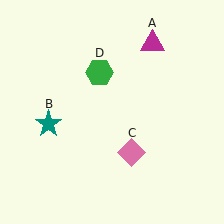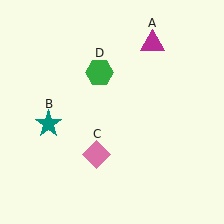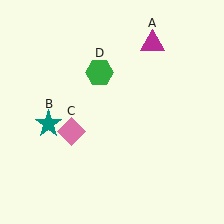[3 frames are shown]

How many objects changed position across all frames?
1 object changed position: pink diamond (object C).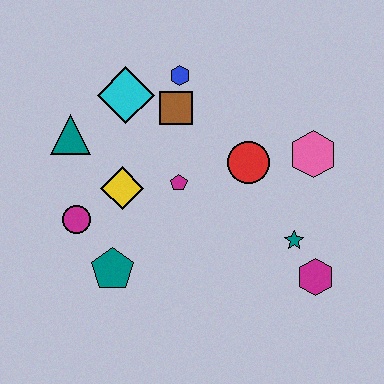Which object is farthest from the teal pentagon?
The pink hexagon is farthest from the teal pentagon.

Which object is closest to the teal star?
The magenta hexagon is closest to the teal star.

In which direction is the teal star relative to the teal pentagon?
The teal star is to the right of the teal pentagon.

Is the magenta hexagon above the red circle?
No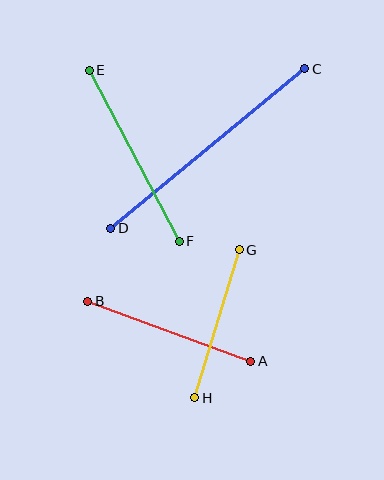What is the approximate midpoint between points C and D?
The midpoint is at approximately (208, 149) pixels.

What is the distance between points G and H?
The distance is approximately 154 pixels.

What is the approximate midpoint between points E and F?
The midpoint is at approximately (134, 156) pixels.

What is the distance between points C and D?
The distance is approximately 251 pixels.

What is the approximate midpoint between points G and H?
The midpoint is at approximately (217, 324) pixels.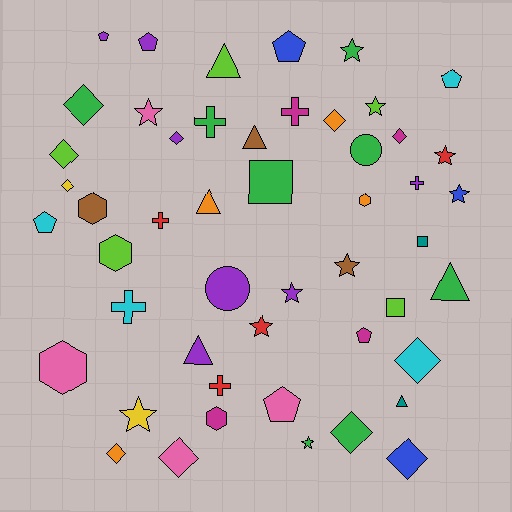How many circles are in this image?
There are 2 circles.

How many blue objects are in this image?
There are 3 blue objects.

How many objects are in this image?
There are 50 objects.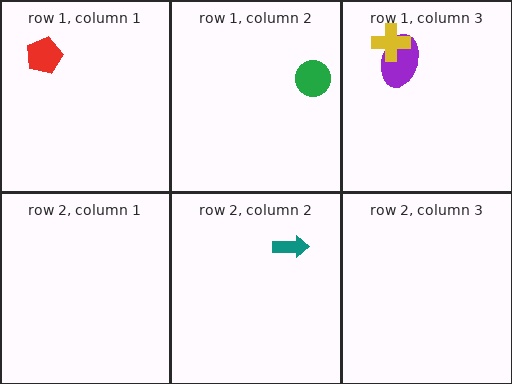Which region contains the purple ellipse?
The row 1, column 3 region.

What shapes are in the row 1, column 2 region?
The green circle.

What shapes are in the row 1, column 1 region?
The red pentagon.